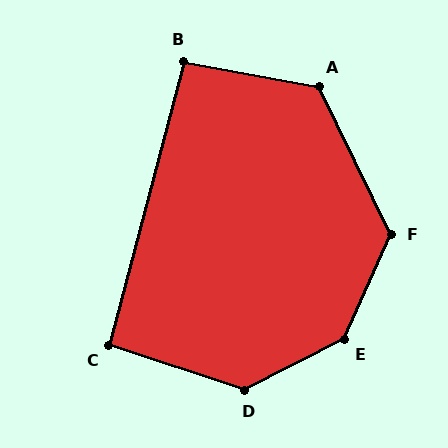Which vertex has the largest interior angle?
E, at approximately 140 degrees.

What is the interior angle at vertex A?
Approximately 126 degrees (obtuse).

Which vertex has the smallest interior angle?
C, at approximately 93 degrees.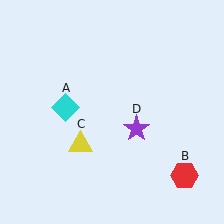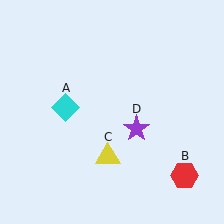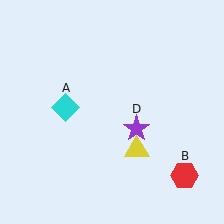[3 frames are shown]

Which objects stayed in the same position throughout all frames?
Cyan diamond (object A) and red hexagon (object B) and purple star (object D) remained stationary.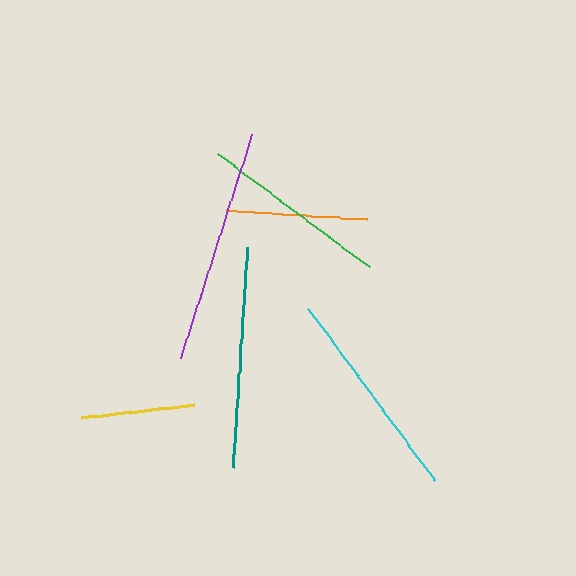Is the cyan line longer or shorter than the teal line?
The teal line is longer than the cyan line.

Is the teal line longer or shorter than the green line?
The teal line is longer than the green line.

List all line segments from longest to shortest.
From longest to shortest: purple, teal, cyan, green, orange, yellow.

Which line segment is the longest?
The purple line is the longest at approximately 235 pixels.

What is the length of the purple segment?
The purple segment is approximately 235 pixels long.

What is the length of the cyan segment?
The cyan segment is approximately 215 pixels long.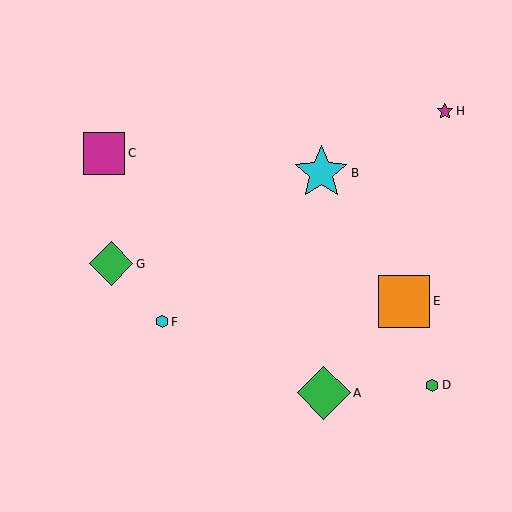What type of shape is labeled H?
Shape H is a magenta star.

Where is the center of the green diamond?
The center of the green diamond is at (111, 264).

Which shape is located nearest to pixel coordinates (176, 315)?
The cyan hexagon (labeled F) at (162, 322) is nearest to that location.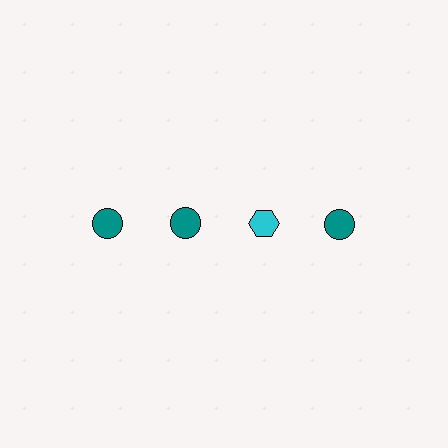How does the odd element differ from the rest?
It differs in both color (cyan instead of teal) and shape (hexagon instead of circle).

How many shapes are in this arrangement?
There are 4 shapes arranged in a grid pattern.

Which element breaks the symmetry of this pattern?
The cyan hexagon in the top row, center column breaks the symmetry. All other shapes are teal circles.